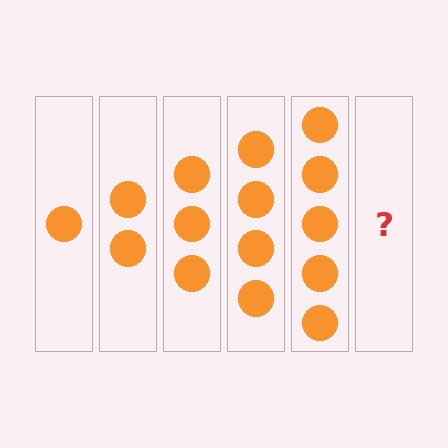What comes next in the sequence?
The next element should be 6 circles.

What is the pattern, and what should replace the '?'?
The pattern is that each step adds one more circle. The '?' should be 6 circles.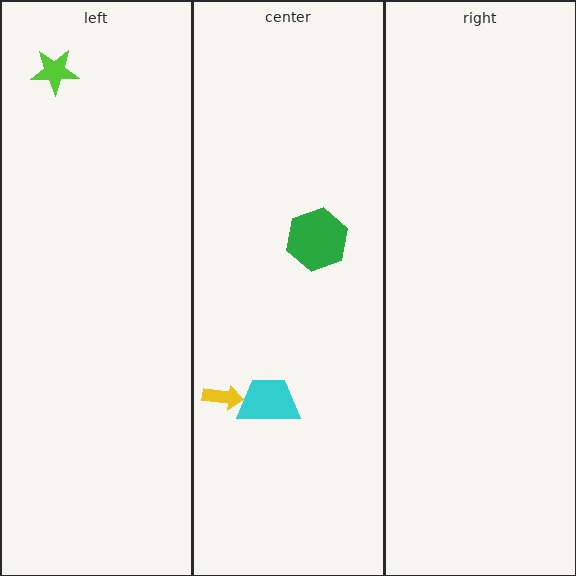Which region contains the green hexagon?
The center region.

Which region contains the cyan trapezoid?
The center region.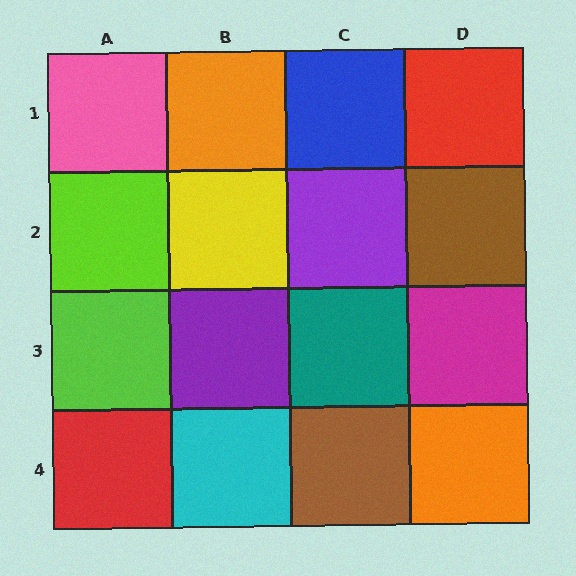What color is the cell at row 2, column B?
Yellow.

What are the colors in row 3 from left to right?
Lime, purple, teal, magenta.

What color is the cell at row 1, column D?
Red.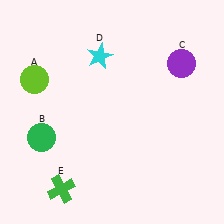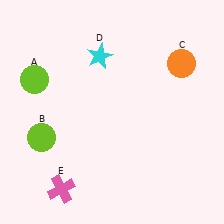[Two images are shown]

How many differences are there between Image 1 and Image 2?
There are 3 differences between the two images.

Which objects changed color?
B changed from green to lime. C changed from purple to orange. E changed from green to pink.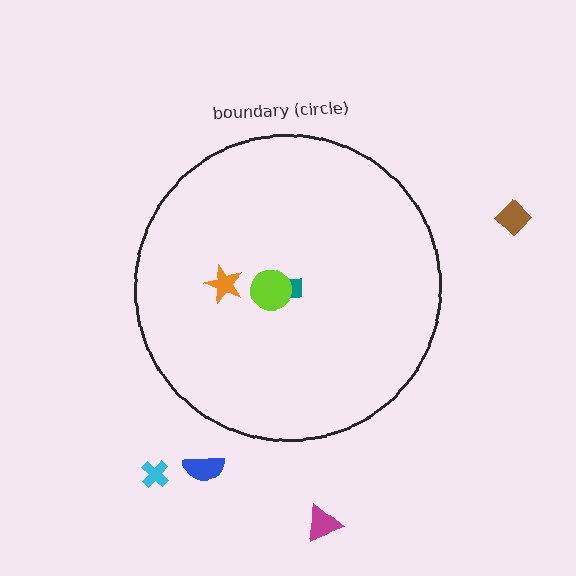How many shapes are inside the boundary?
3 inside, 4 outside.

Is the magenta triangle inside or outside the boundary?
Outside.